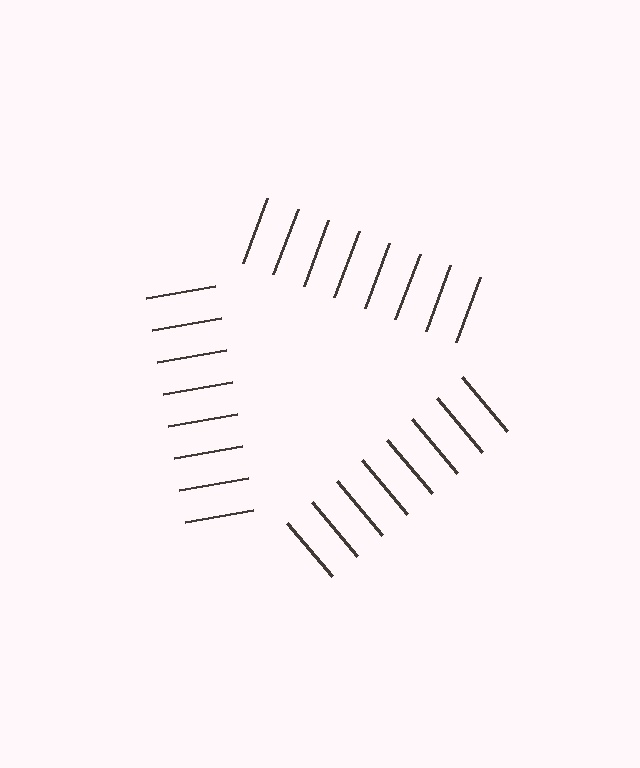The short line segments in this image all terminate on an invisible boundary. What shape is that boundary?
An illusory triangle — the line segments terminate on its edges but no continuous stroke is drawn.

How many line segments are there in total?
24 — 8 along each of the 3 edges.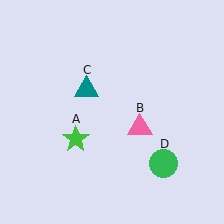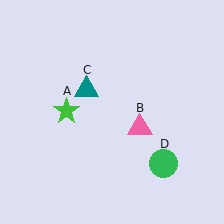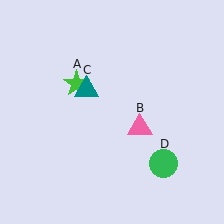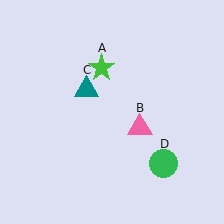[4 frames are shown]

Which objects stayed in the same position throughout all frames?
Pink triangle (object B) and teal triangle (object C) and green circle (object D) remained stationary.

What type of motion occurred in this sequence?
The green star (object A) rotated clockwise around the center of the scene.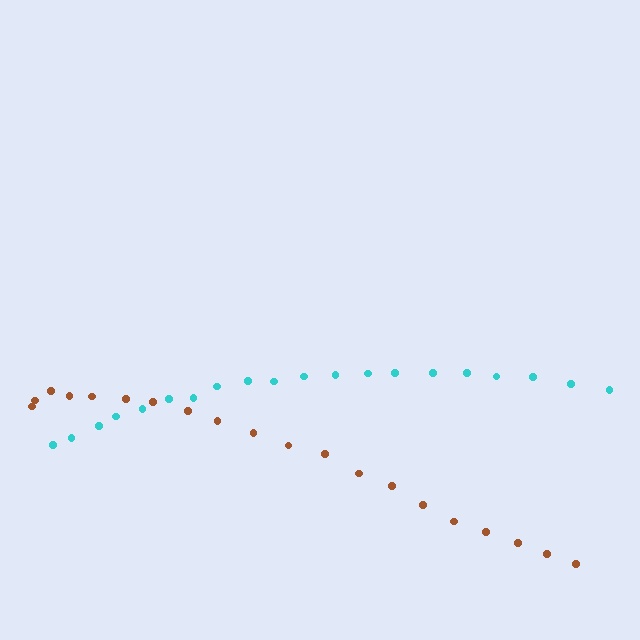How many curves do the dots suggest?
There are 2 distinct paths.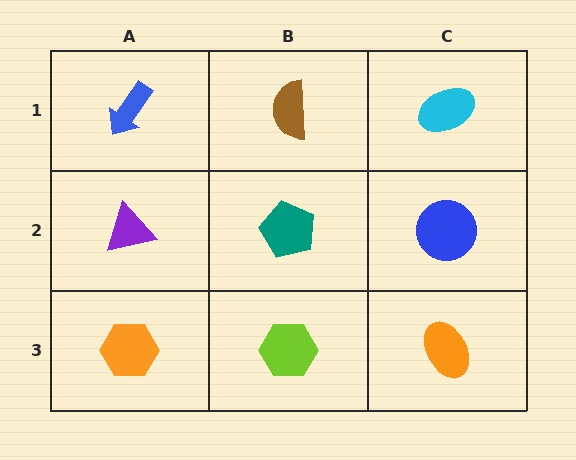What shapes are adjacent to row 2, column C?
A cyan ellipse (row 1, column C), an orange ellipse (row 3, column C), a teal pentagon (row 2, column B).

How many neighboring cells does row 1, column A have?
2.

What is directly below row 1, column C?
A blue circle.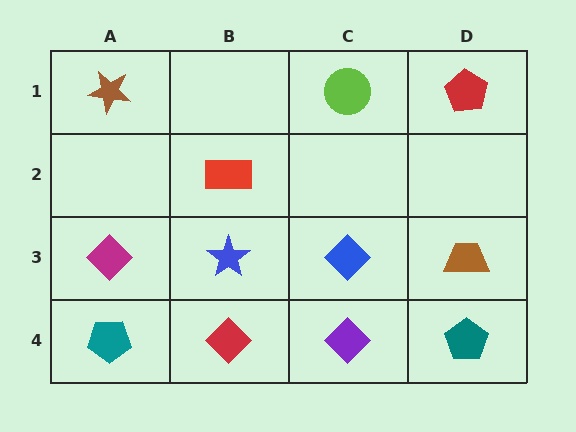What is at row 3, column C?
A blue diamond.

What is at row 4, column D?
A teal pentagon.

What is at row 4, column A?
A teal pentagon.